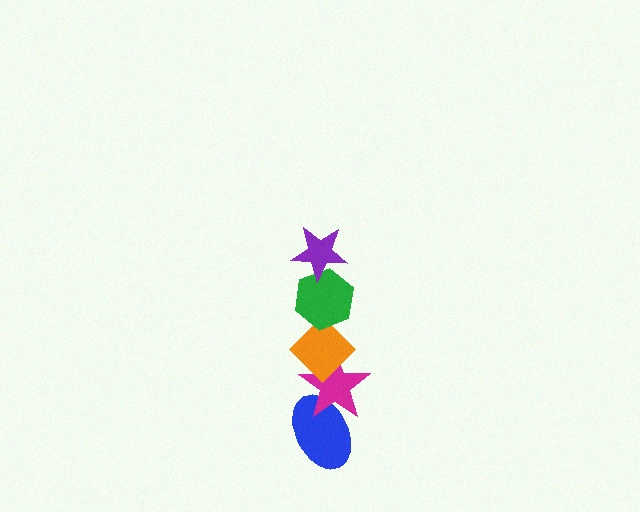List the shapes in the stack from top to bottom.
From top to bottom: the purple star, the green hexagon, the orange diamond, the magenta star, the blue ellipse.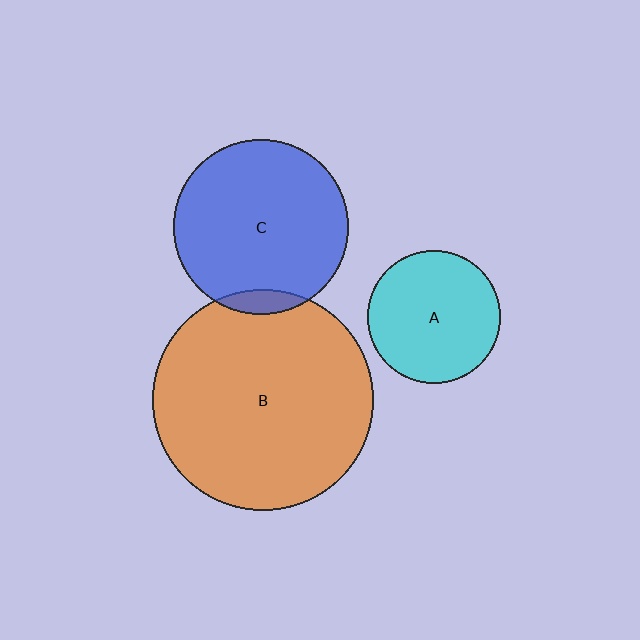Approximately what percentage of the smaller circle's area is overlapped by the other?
Approximately 5%.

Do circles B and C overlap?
Yes.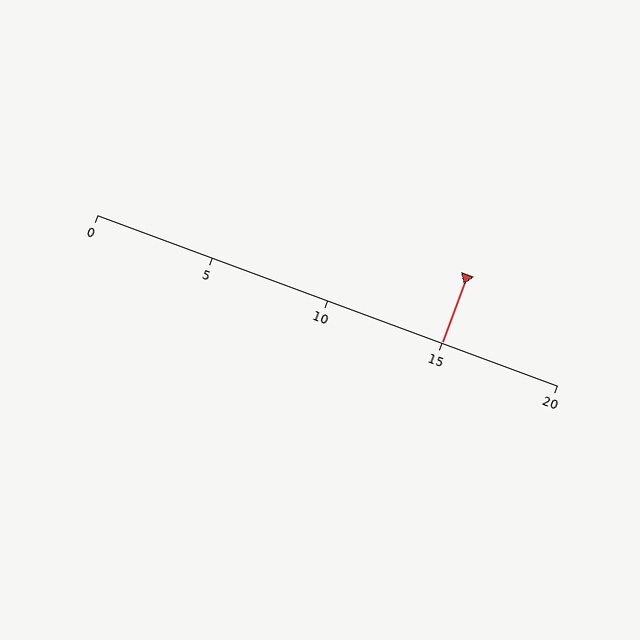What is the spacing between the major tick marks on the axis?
The major ticks are spaced 5 apart.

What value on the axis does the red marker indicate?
The marker indicates approximately 15.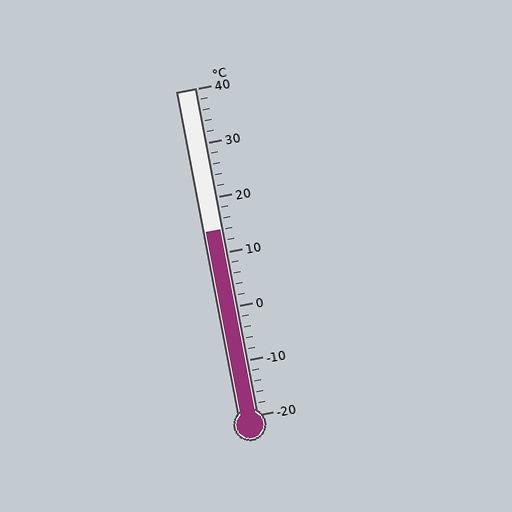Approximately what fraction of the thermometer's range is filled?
The thermometer is filled to approximately 55% of its range.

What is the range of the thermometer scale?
The thermometer scale ranges from -20°C to 40°C.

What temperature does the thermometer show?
The thermometer shows approximately 14°C.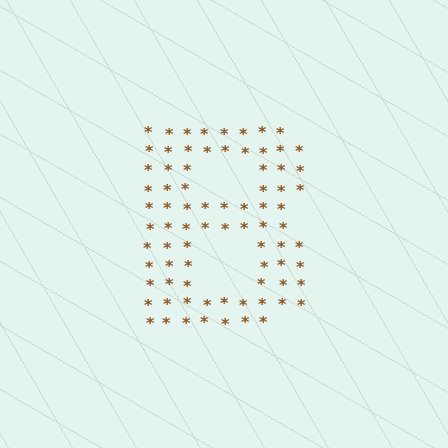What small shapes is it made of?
It is made of small asterisks.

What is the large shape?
The large shape is the letter B.